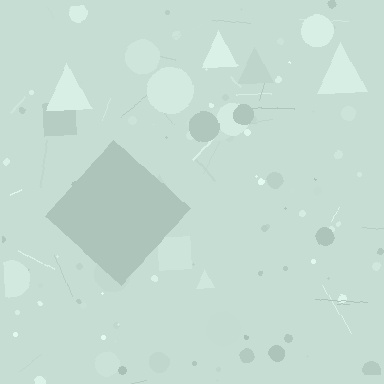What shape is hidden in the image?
A diamond is hidden in the image.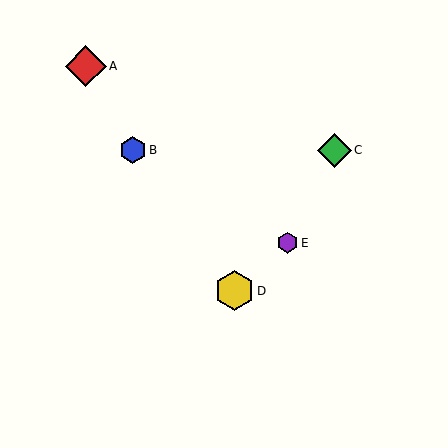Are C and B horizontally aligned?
Yes, both are at y≈150.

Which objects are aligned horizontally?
Objects B, C are aligned horizontally.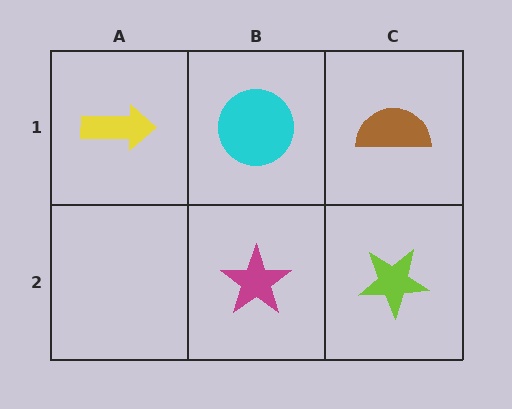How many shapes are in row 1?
3 shapes.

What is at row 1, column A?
A yellow arrow.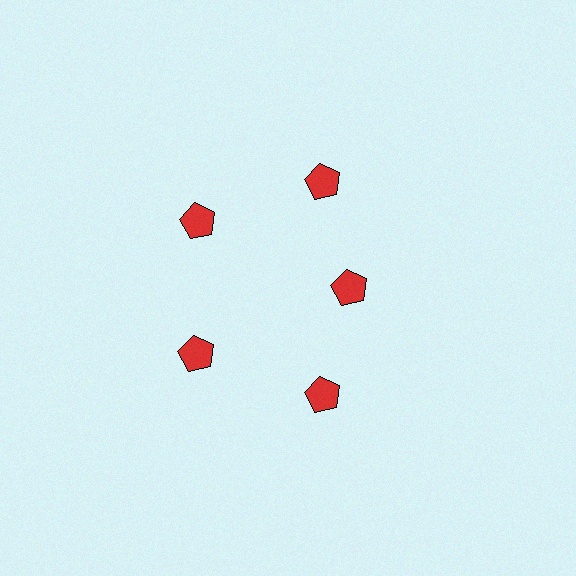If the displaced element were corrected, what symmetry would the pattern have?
It would have 5-fold rotational symmetry — the pattern would map onto itself every 72 degrees.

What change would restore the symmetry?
The symmetry would be restored by moving it outward, back onto the ring so that all 5 pentagons sit at equal angles and equal distance from the center.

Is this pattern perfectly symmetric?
No. The 5 red pentagons are arranged in a ring, but one element near the 3 o'clock position is pulled inward toward the center, breaking the 5-fold rotational symmetry.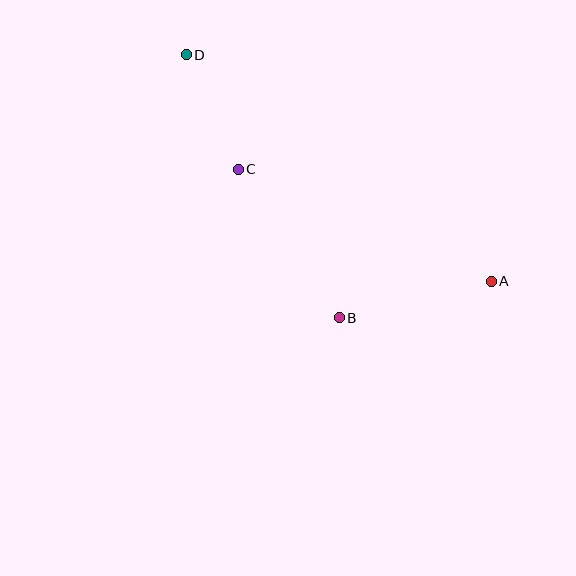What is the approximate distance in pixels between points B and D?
The distance between B and D is approximately 304 pixels.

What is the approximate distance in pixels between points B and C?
The distance between B and C is approximately 179 pixels.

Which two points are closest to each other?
Points C and D are closest to each other.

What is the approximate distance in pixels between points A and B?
The distance between A and B is approximately 156 pixels.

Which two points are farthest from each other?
Points A and D are farthest from each other.